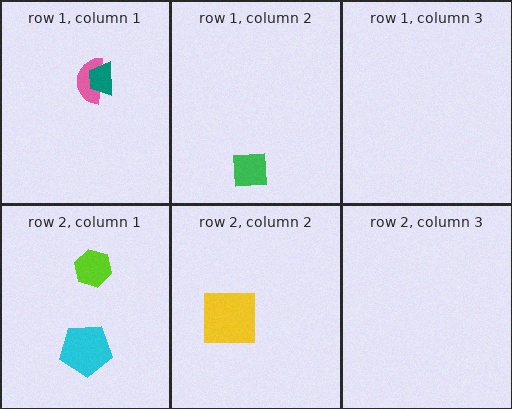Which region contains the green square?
The row 1, column 2 region.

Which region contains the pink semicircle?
The row 1, column 1 region.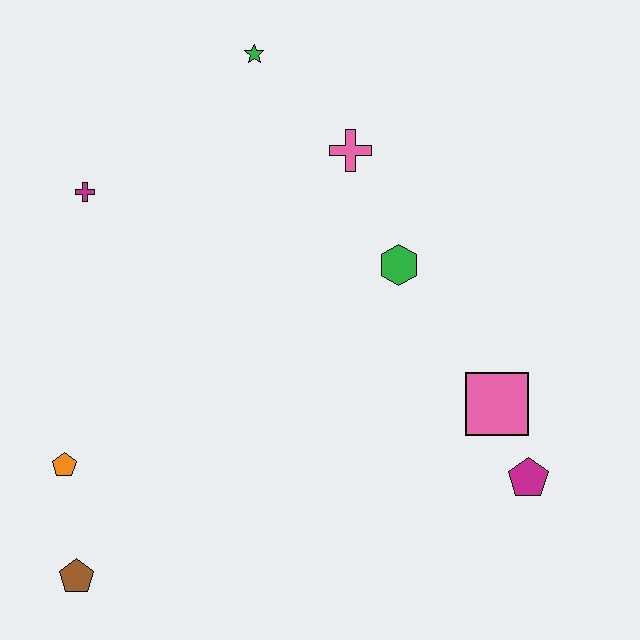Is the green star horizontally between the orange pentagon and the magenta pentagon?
Yes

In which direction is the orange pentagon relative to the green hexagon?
The orange pentagon is to the left of the green hexagon.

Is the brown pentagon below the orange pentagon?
Yes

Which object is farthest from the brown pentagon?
The green star is farthest from the brown pentagon.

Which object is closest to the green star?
The pink cross is closest to the green star.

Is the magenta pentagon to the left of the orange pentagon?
No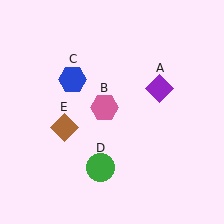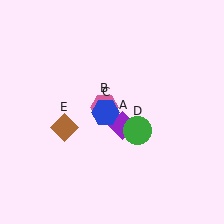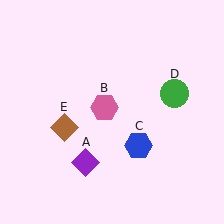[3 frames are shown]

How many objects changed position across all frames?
3 objects changed position: purple diamond (object A), blue hexagon (object C), green circle (object D).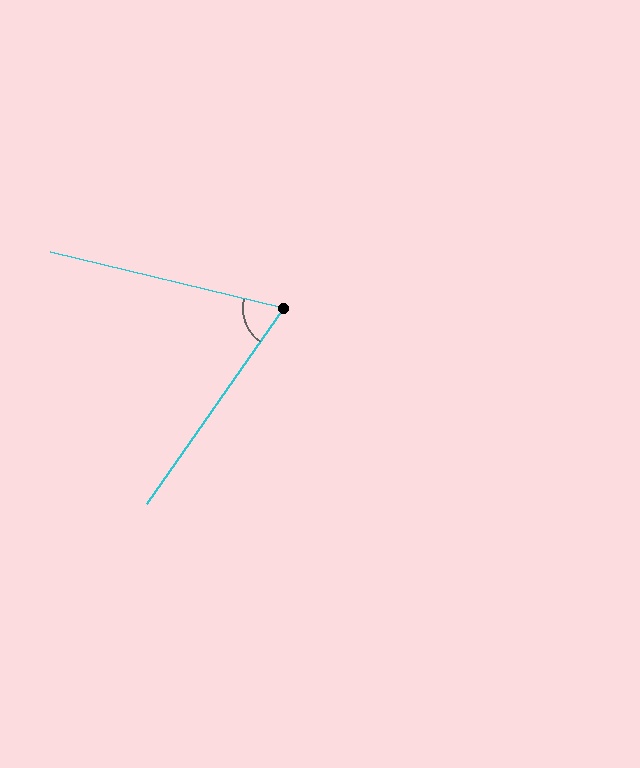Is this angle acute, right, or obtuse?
It is acute.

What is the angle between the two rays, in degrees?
Approximately 69 degrees.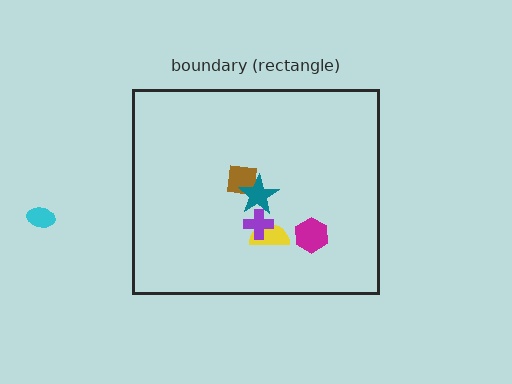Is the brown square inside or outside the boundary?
Inside.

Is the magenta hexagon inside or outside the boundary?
Inside.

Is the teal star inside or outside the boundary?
Inside.